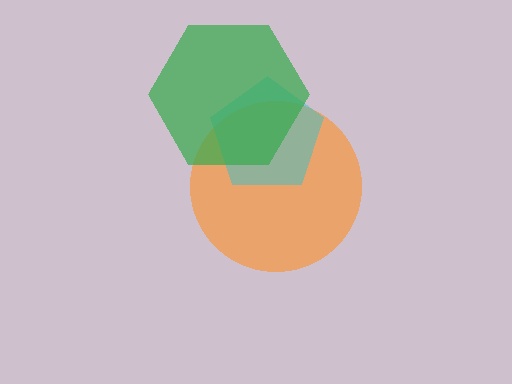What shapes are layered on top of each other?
The layered shapes are: an orange circle, a cyan pentagon, a green hexagon.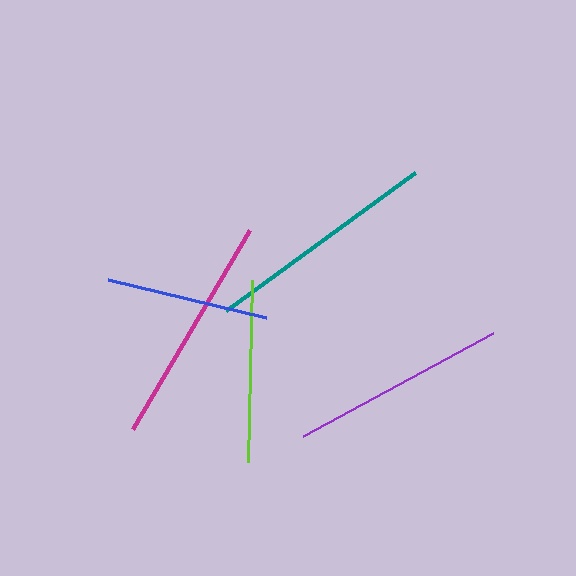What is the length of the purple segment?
The purple segment is approximately 216 pixels long.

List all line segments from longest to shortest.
From longest to shortest: teal, magenta, purple, lime, blue.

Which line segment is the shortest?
The blue line is the shortest at approximately 162 pixels.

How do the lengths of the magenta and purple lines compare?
The magenta and purple lines are approximately the same length.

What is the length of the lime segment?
The lime segment is approximately 181 pixels long.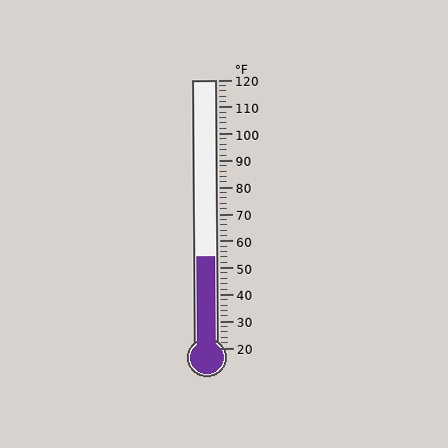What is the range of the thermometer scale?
The thermometer scale ranges from 20°F to 120°F.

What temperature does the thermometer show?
The thermometer shows approximately 54°F.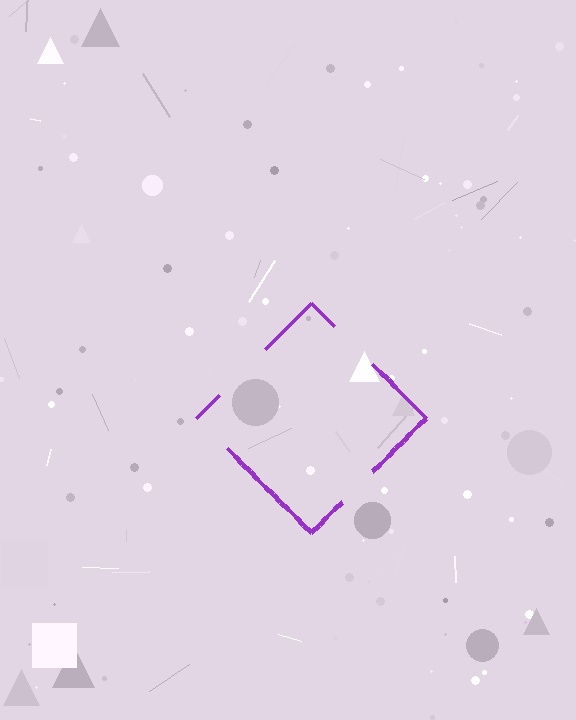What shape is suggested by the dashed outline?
The dashed outline suggests a diamond.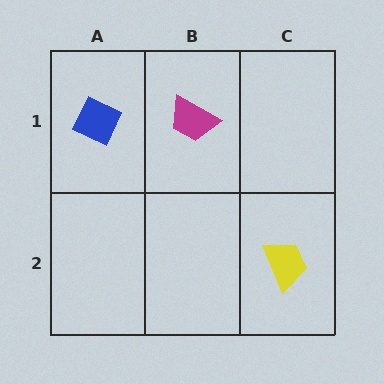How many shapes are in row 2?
1 shape.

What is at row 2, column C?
A yellow trapezoid.